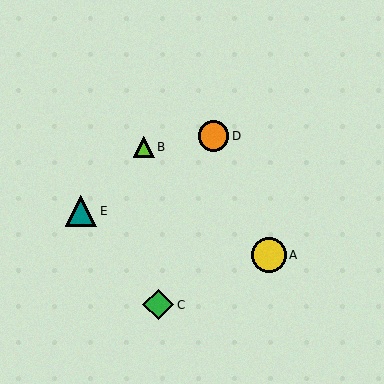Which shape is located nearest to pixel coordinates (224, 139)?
The orange circle (labeled D) at (213, 136) is nearest to that location.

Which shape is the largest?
The yellow circle (labeled A) is the largest.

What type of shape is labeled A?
Shape A is a yellow circle.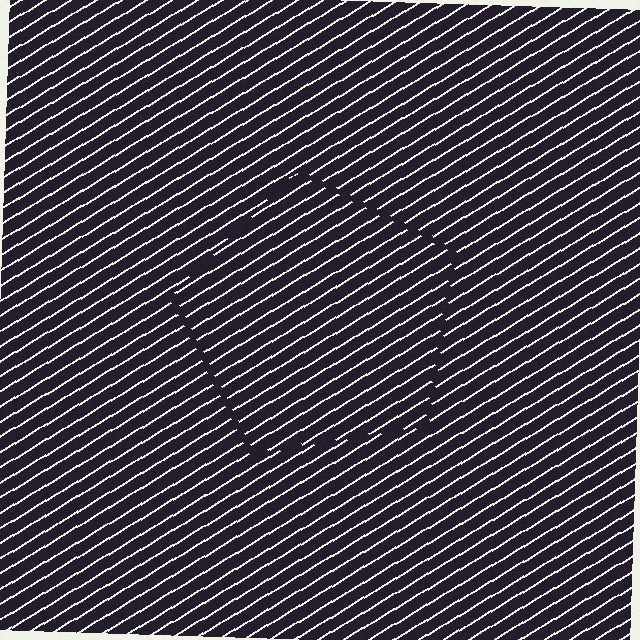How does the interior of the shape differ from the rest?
The interior of the shape contains the same grating, shifted by half a period — the contour is defined by the phase discontinuity where line-ends from the inner and outer gratings abut.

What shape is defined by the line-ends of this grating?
An illusory pentagon. The interior of the shape contains the same grating, shifted by half a period — the contour is defined by the phase discontinuity where line-ends from the inner and outer gratings abut.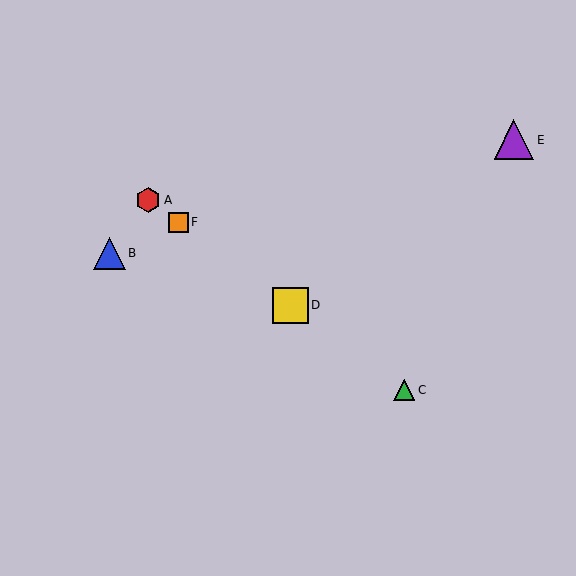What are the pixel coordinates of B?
Object B is at (109, 253).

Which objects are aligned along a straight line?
Objects A, C, D, F are aligned along a straight line.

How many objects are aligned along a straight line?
4 objects (A, C, D, F) are aligned along a straight line.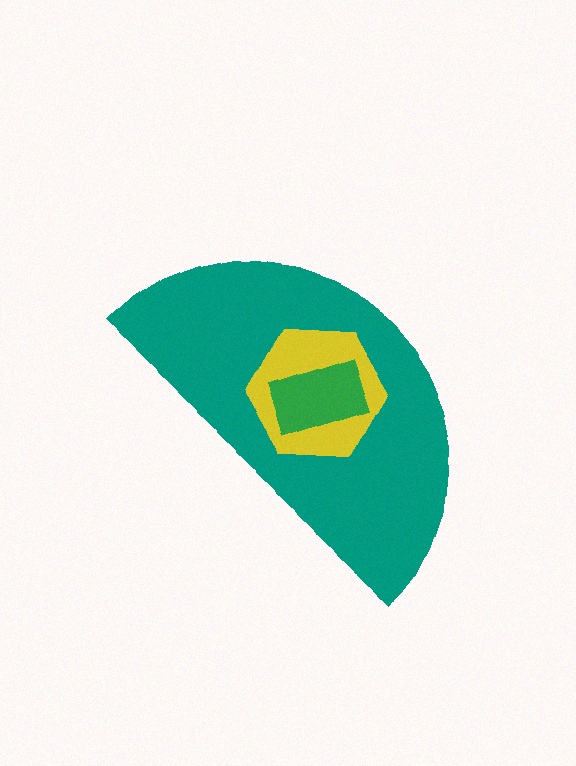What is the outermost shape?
The teal semicircle.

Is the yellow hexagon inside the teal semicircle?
Yes.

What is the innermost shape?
The green rectangle.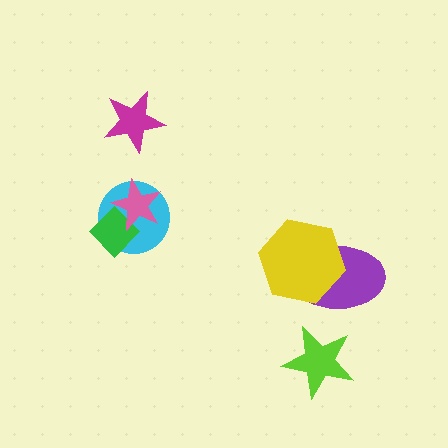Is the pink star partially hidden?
No, no other shape covers it.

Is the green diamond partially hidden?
Yes, it is partially covered by another shape.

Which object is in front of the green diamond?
The pink star is in front of the green diamond.